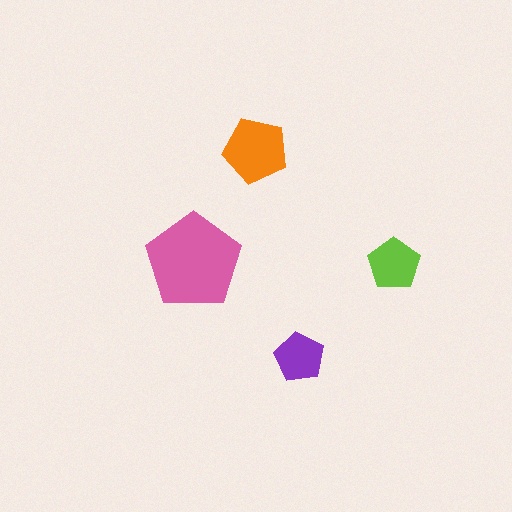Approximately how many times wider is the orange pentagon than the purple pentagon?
About 1.5 times wider.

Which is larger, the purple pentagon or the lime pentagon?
The lime one.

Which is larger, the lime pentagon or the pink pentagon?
The pink one.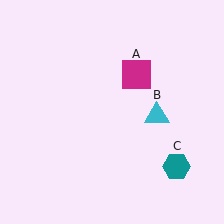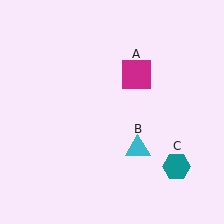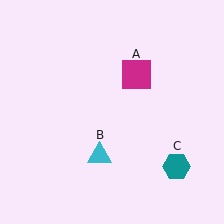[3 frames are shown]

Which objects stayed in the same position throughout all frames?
Magenta square (object A) and teal hexagon (object C) remained stationary.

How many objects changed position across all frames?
1 object changed position: cyan triangle (object B).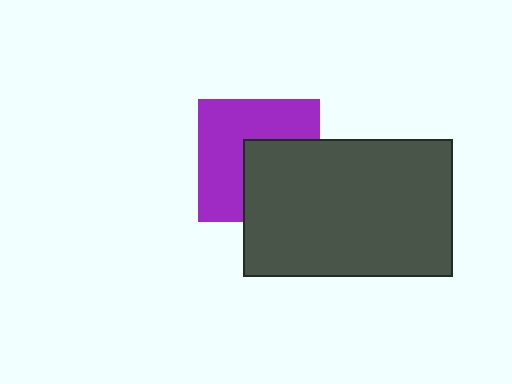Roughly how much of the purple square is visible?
About half of it is visible (roughly 58%).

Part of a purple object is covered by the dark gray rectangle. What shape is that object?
It is a square.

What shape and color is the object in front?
The object in front is a dark gray rectangle.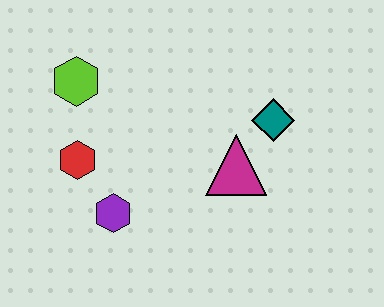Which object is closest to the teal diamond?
The magenta triangle is closest to the teal diamond.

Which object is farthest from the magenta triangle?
The lime hexagon is farthest from the magenta triangle.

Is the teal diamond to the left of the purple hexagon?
No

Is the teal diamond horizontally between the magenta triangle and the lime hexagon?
No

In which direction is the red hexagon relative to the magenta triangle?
The red hexagon is to the left of the magenta triangle.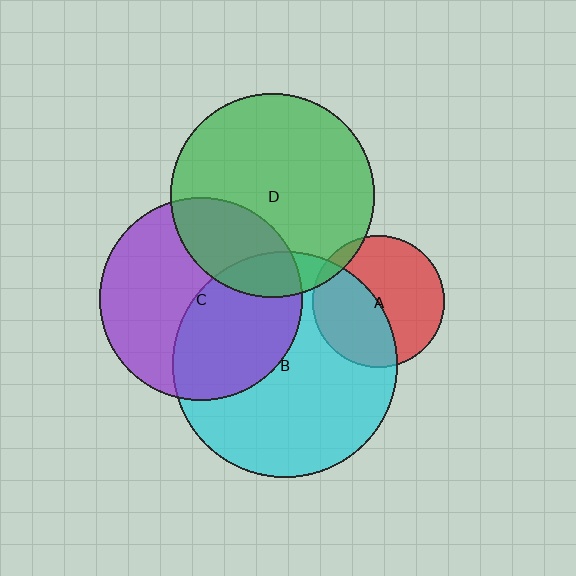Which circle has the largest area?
Circle B (cyan).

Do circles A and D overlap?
Yes.